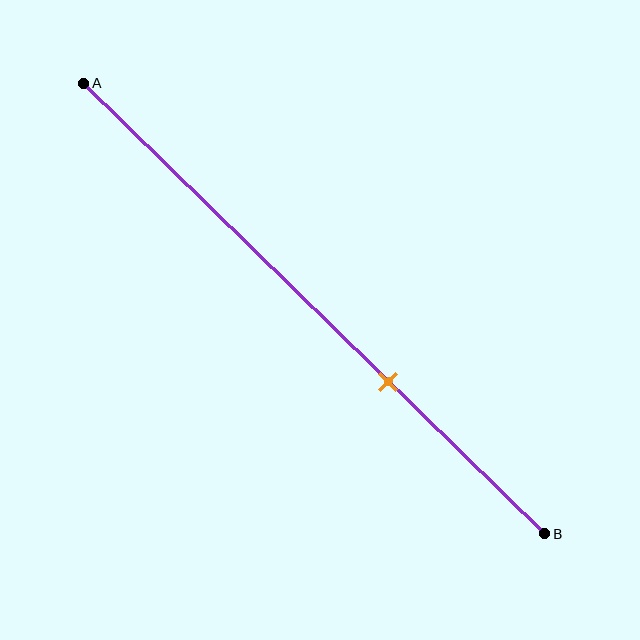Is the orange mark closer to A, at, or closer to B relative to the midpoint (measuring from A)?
The orange mark is closer to point B than the midpoint of segment AB.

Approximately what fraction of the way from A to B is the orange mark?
The orange mark is approximately 65% of the way from A to B.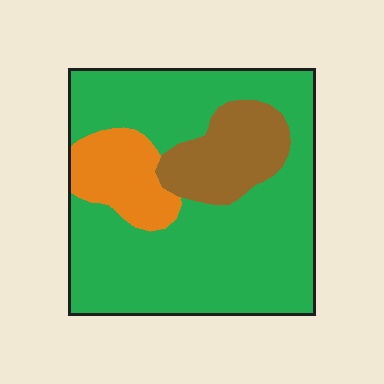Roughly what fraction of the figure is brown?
Brown covers about 15% of the figure.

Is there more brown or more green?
Green.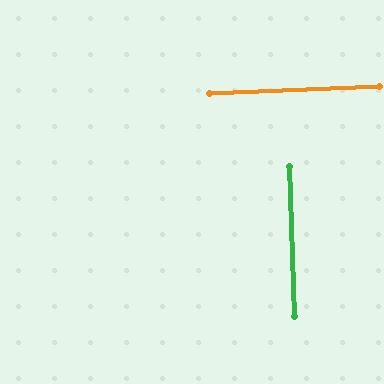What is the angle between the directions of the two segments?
Approximately 90 degrees.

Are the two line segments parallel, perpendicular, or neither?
Perpendicular — they meet at approximately 90°.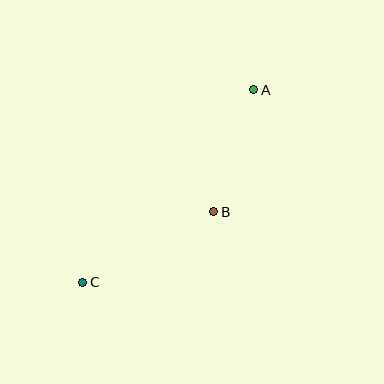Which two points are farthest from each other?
Points A and C are farthest from each other.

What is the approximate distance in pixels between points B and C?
The distance between B and C is approximately 149 pixels.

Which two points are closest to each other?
Points A and B are closest to each other.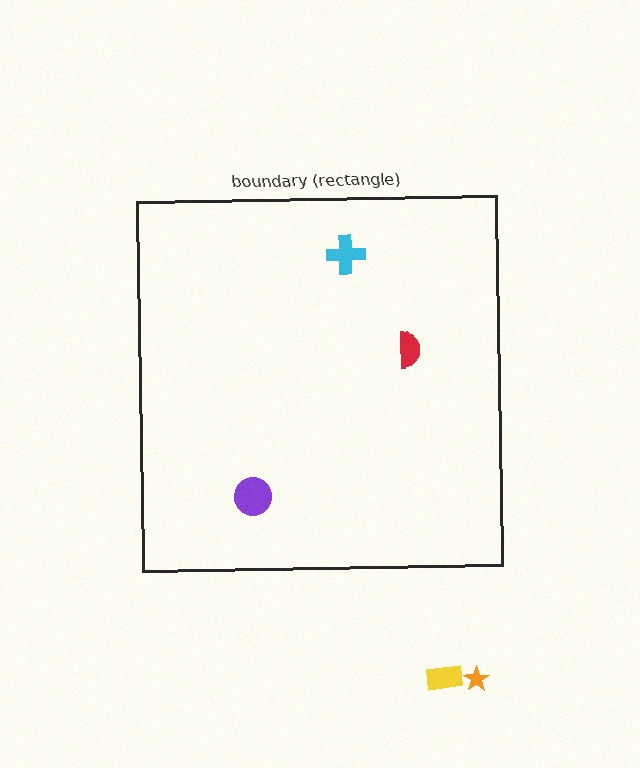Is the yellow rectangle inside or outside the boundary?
Outside.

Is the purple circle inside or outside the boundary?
Inside.